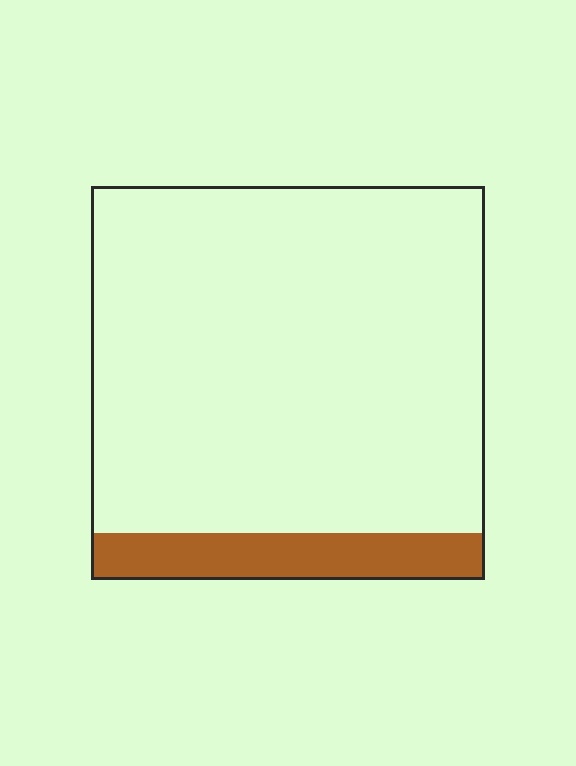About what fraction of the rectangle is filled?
About one eighth (1/8).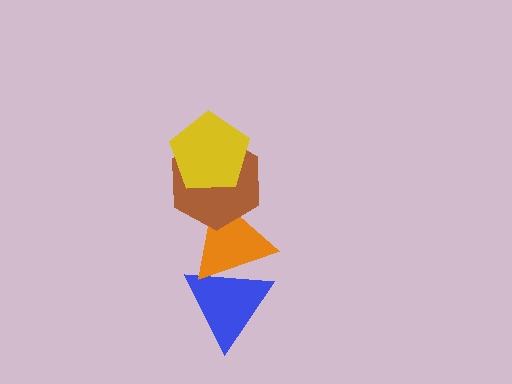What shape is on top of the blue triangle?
The orange triangle is on top of the blue triangle.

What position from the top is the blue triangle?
The blue triangle is 4th from the top.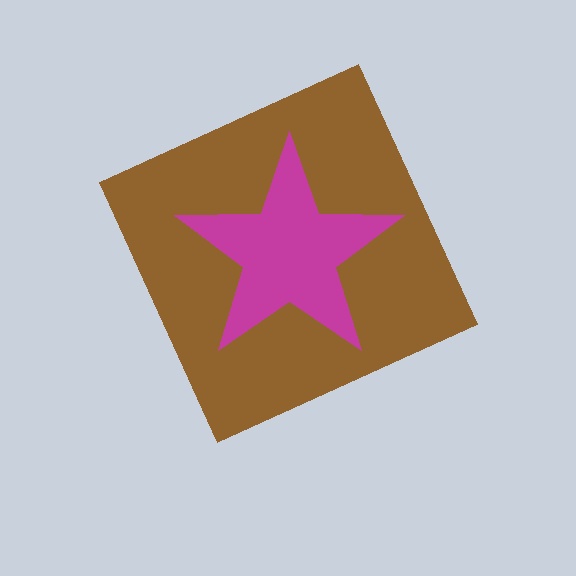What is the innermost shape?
The magenta star.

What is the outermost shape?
The brown diamond.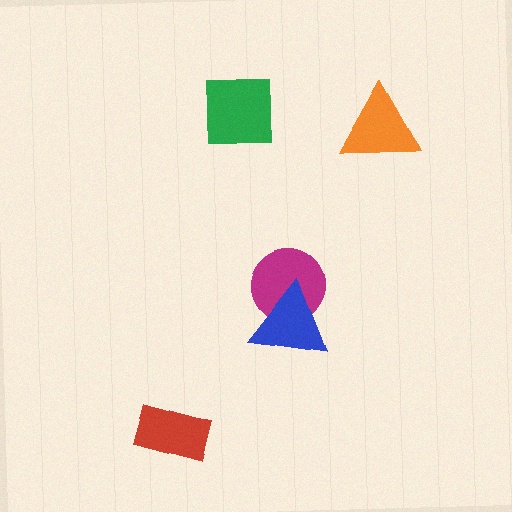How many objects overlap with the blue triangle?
1 object overlaps with the blue triangle.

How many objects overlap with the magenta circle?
1 object overlaps with the magenta circle.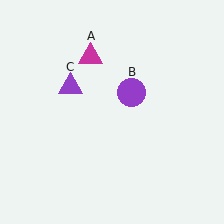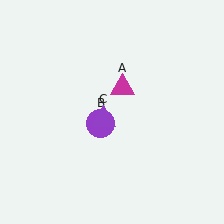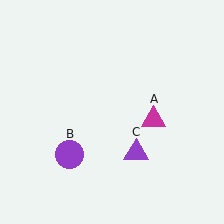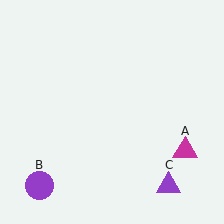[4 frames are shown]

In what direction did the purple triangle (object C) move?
The purple triangle (object C) moved down and to the right.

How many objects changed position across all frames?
3 objects changed position: magenta triangle (object A), purple circle (object B), purple triangle (object C).